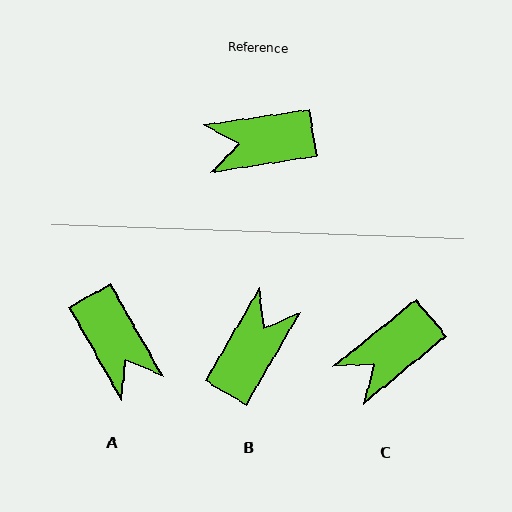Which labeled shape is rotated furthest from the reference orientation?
B, about 129 degrees away.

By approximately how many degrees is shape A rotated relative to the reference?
Approximately 111 degrees counter-clockwise.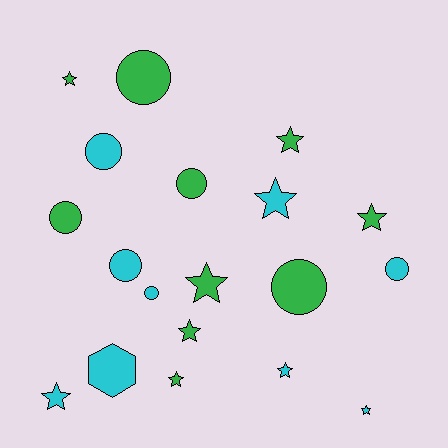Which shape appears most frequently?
Star, with 10 objects.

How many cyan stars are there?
There are 4 cyan stars.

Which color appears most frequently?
Green, with 10 objects.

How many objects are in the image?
There are 19 objects.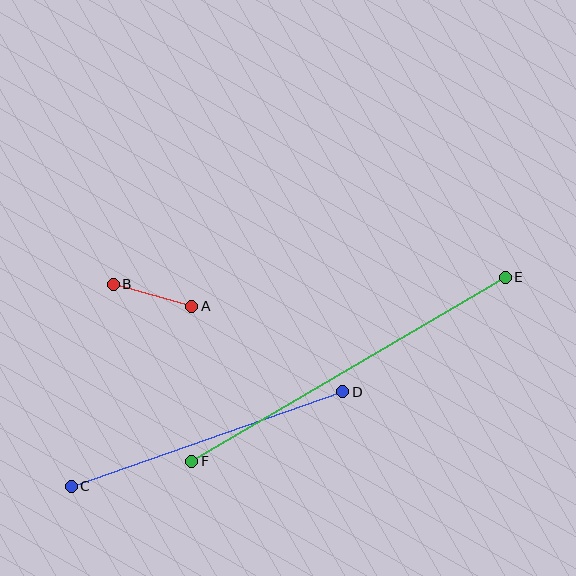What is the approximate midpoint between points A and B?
The midpoint is at approximately (152, 295) pixels.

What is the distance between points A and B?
The distance is approximately 82 pixels.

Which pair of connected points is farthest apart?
Points E and F are farthest apart.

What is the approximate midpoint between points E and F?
The midpoint is at approximately (349, 369) pixels.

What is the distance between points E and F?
The distance is approximately 363 pixels.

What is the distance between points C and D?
The distance is approximately 287 pixels.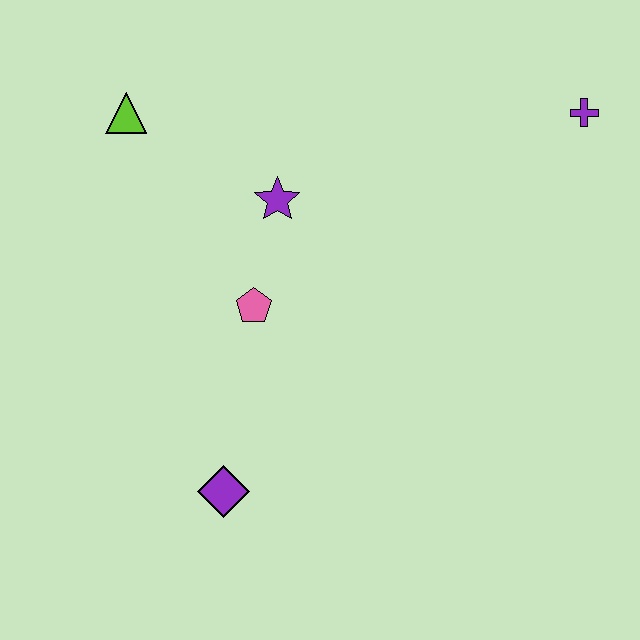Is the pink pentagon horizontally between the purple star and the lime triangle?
Yes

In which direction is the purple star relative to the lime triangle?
The purple star is to the right of the lime triangle.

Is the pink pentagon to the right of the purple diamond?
Yes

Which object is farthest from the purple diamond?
The purple cross is farthest from the purple diamond.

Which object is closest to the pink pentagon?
The purple star is closest to the pink pentagon.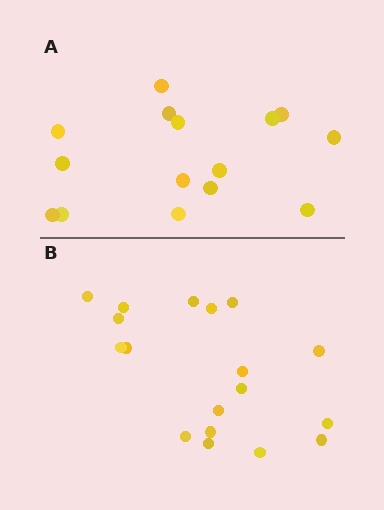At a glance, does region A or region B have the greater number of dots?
Region B (the bottom region) has more dots.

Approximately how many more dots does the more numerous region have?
Region B has just a few more — roughly 2 or 3 more dots than region A.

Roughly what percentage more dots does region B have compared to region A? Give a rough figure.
About 20% more.